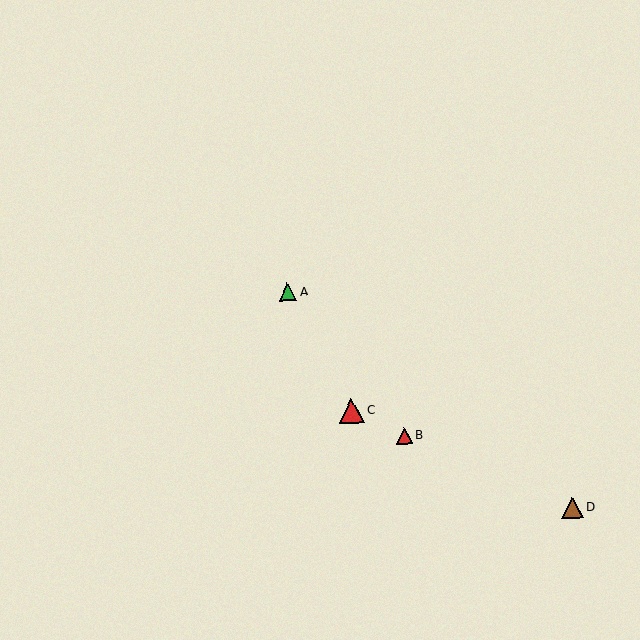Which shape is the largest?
The red triangle (labeled C) is the largest.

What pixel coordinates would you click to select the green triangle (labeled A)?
Click at (288, 292) to select the green triangle A.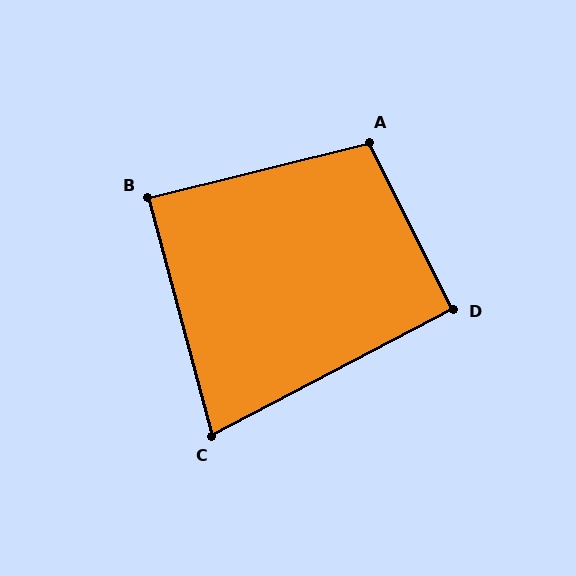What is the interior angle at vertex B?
Approximately 89 degrees (approximately right).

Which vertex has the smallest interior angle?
C, at approximately 77 degrees.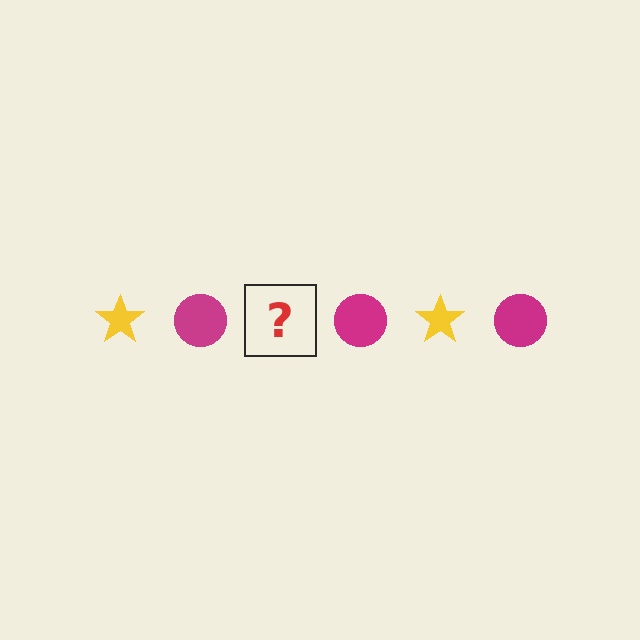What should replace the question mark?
The question mark should be replaced with a yellow star.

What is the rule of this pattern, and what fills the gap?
The rule is that the pattern alternates between yellow star and magenta circle. The gap should be filled with a yellow star.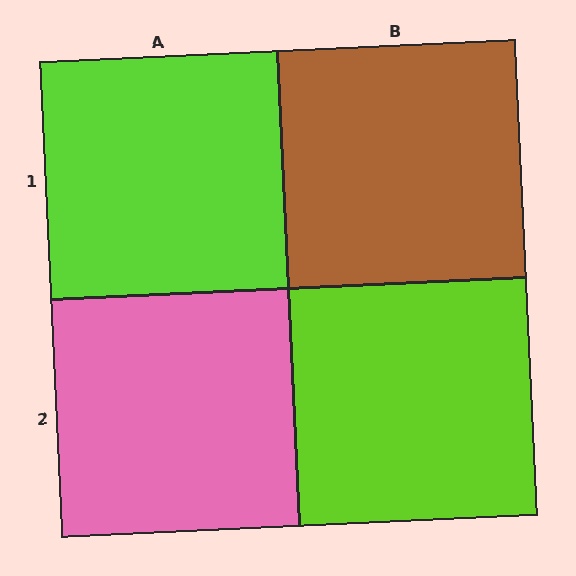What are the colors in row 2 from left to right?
Pink, lime.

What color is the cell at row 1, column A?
Lime.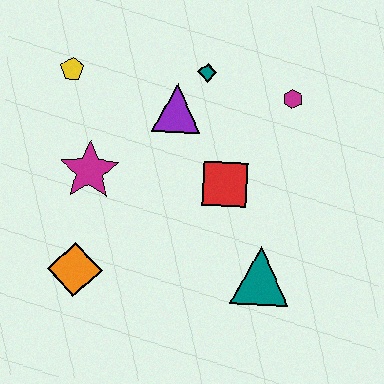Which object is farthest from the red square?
The yellow pentagon is farthest from the red square.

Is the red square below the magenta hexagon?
Yes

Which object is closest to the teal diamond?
The purple triangle is closest to the teal diamond.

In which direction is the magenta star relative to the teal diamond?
The magenta star is to the left of the teal diamond.